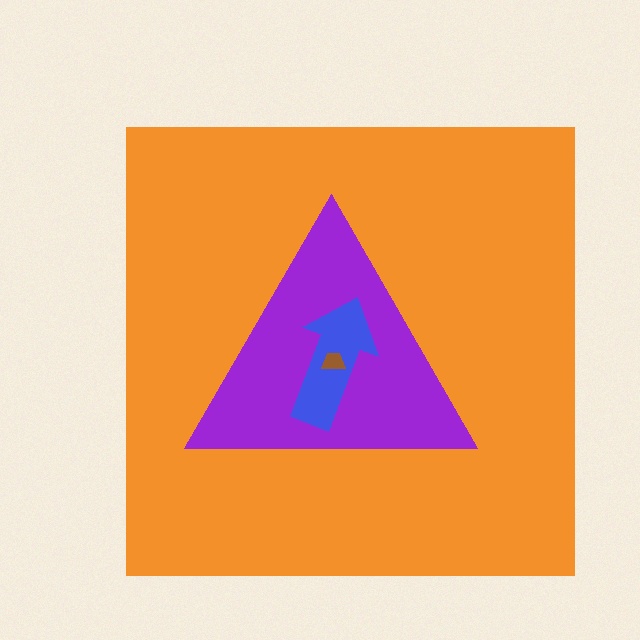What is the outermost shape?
The orange square.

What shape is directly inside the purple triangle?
The blue arrow.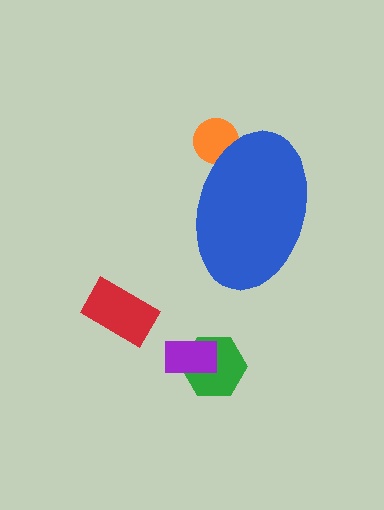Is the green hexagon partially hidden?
No, the green hexagon is fully visible.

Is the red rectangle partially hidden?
No, the red rectangle is fully visible.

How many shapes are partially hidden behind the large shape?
1 shape is partially hidden.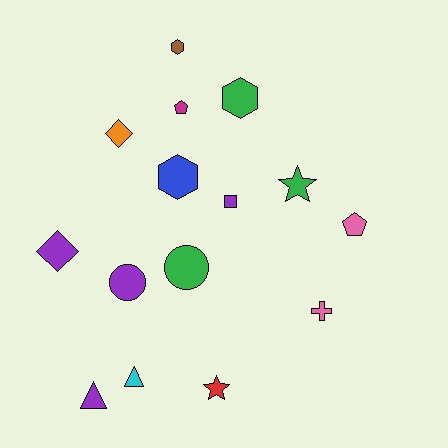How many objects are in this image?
There are 15 objects.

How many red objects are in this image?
There is 1 red object.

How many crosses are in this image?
There is 1 cross.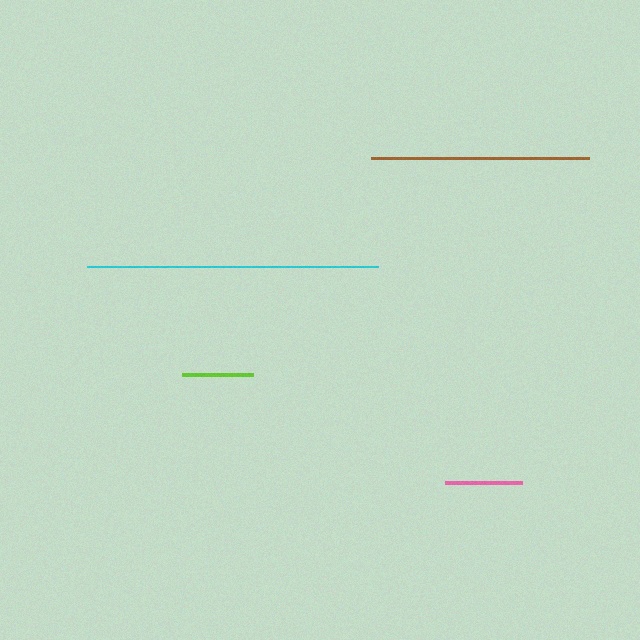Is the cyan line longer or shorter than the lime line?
The cyan line is longer than the lime line.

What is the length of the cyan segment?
The cyan segment is approximately 291 pixels long.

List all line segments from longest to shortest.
From longest to shortest: cyan, brown, pink, lime.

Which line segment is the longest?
The cyan line is the longest at approximately 291 pixels.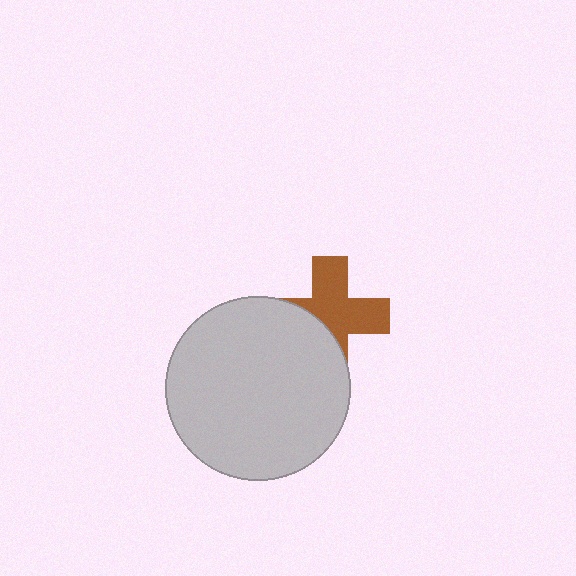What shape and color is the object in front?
The object in front is a light gray circle.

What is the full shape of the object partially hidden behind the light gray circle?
The partially hidden object is a brown cross.